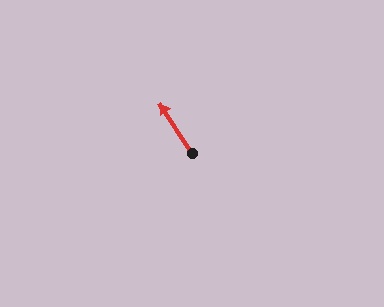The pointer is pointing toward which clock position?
Roughly 11 o'clock.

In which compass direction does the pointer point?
Northwest.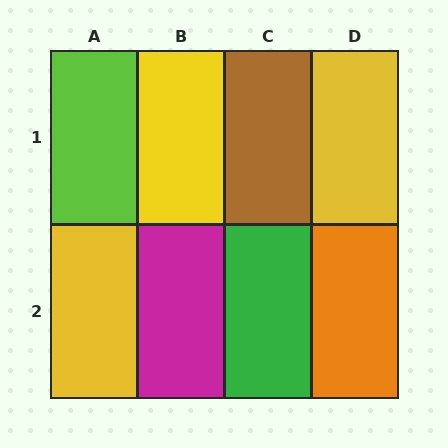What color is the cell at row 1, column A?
Lime.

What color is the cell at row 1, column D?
Yellow.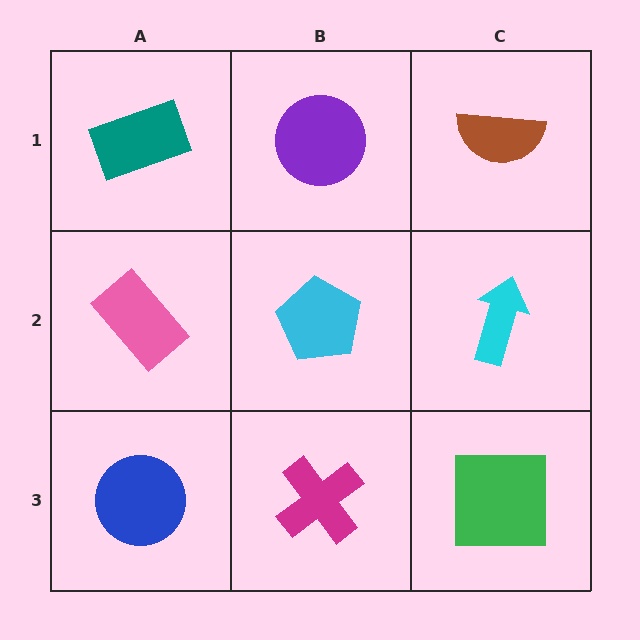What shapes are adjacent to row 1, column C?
A cyan arrow (row 2, column C), a purple circle (row 1, column B).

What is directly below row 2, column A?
A blue circle.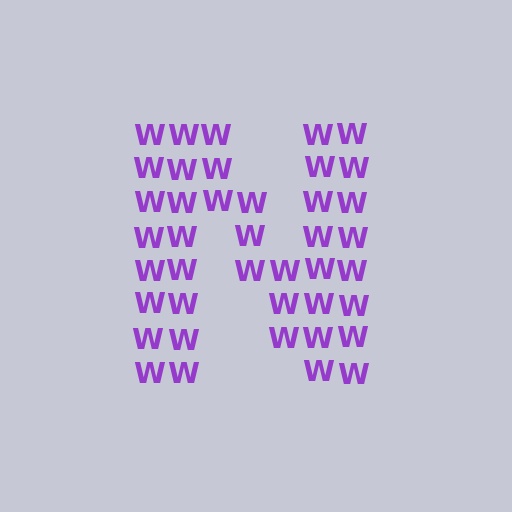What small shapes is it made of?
It is made of small letter W's.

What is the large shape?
The large shape is the letter N.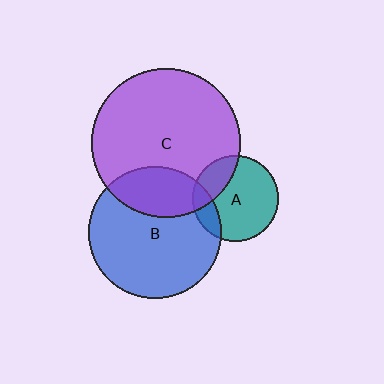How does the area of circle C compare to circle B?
Approximately 1.3 times.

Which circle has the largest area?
Circle C (purple).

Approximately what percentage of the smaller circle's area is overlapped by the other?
Approximately 15%.